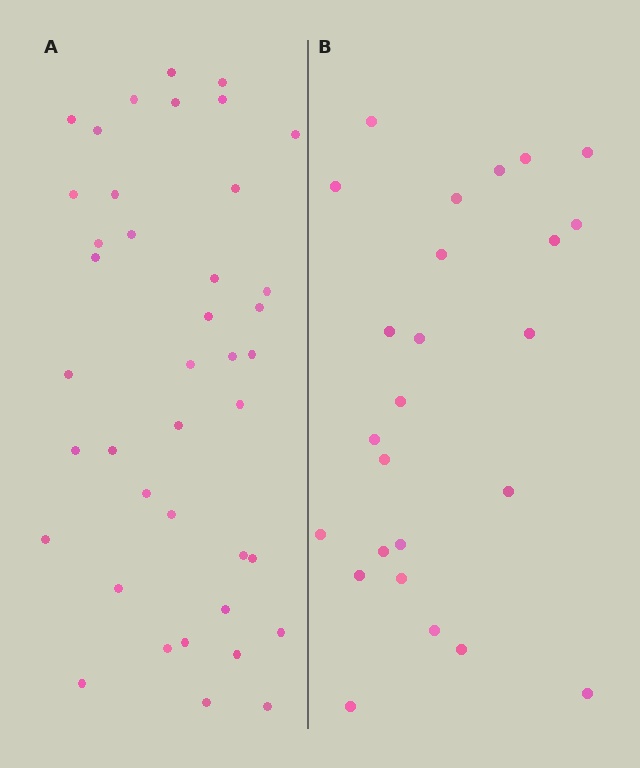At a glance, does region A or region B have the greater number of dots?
Region A (the left region) has more dots.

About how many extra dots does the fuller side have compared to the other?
Region A has approximately 15 more dots than region B.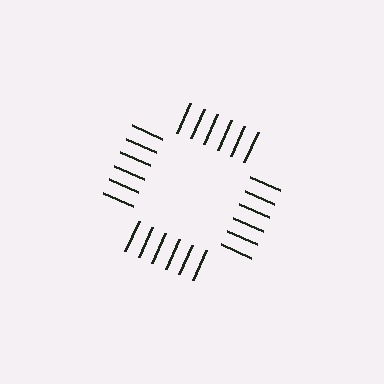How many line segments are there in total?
24 — 6 along each of the 4 edges.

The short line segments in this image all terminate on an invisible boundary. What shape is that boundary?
An illusory square — the line segments terminate on its edges but no continuous stroke is drawn.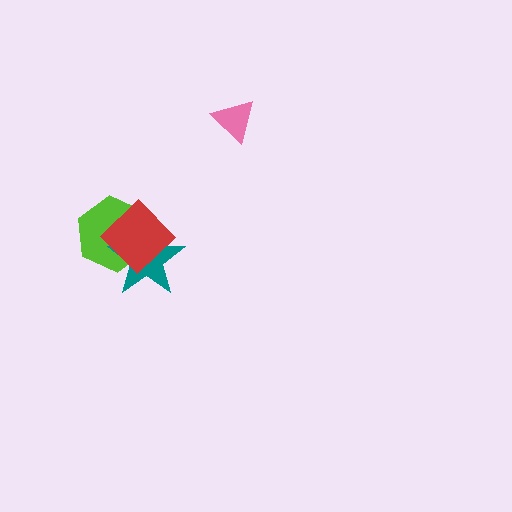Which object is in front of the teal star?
The red diamond is in front of the teal star.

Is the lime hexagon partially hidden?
Yes, it is partially covered by another shape.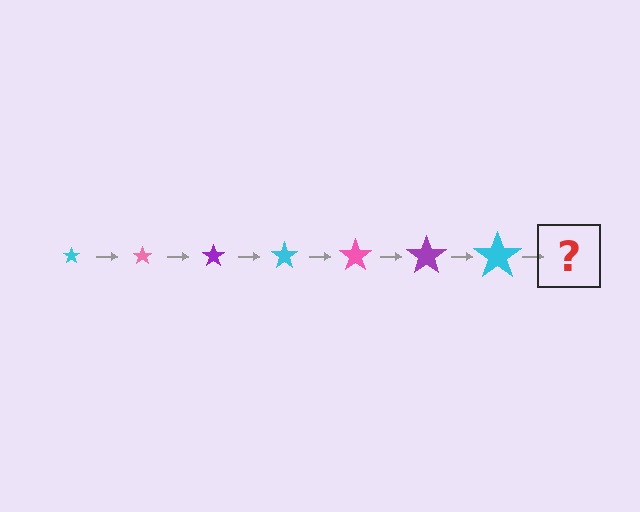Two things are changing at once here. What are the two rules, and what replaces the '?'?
The two rules are that the star grows larger each step and the color cycles through cyan, pink, and purple. The '?' should be a pink star, larger than the previous one.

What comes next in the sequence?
The next element should be a pink star, larger than the previous one.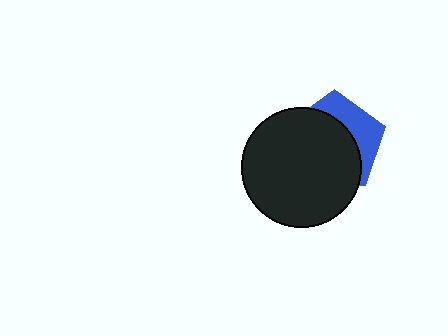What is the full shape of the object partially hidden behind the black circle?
The partially hidden object is a blue pentagon.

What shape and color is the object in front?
The object in front is a black circle.